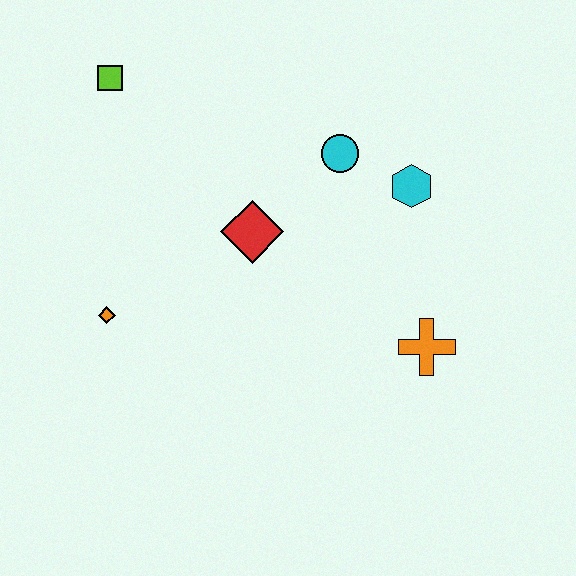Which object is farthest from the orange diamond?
The cyan hexagon is farthest from the orange diamond.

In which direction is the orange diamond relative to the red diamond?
The orange diamond is to the left of the red diamond.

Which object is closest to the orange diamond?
The red diamond is closest to the orange diamond.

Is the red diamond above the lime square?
No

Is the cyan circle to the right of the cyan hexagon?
No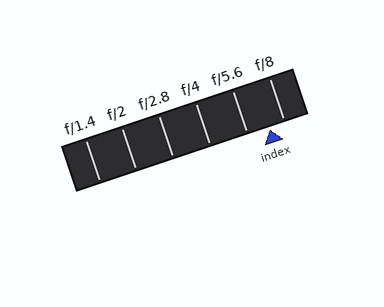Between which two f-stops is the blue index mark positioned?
The index mark is between f/5.6 and f/8.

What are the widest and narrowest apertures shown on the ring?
The widest aperture shown is f/1.4 and the narrowest is f/8.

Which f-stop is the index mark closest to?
The index mark is closest to f/8.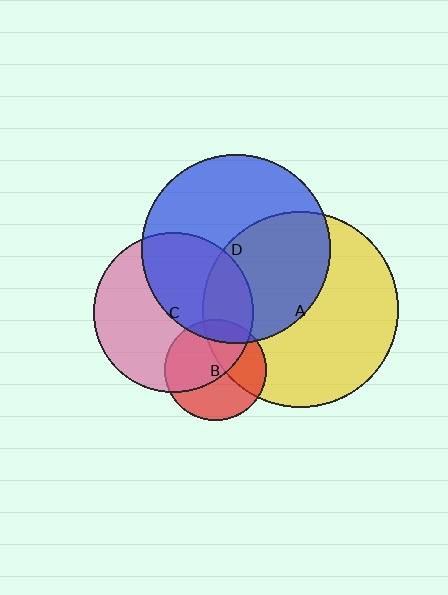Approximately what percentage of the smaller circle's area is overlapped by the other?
Approximately 45%.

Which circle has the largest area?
Circle A (yellow).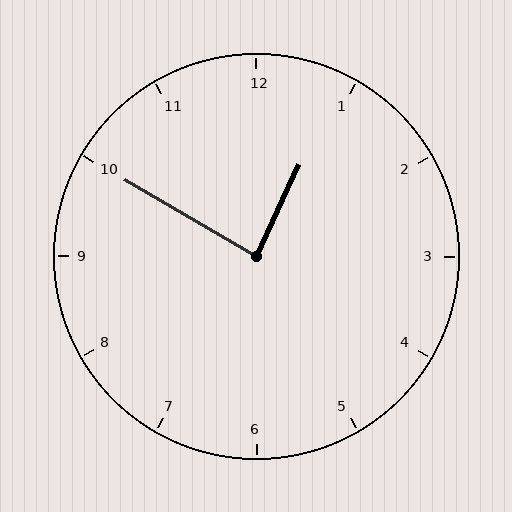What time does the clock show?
12:50.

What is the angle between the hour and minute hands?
Approximately 85 degrees.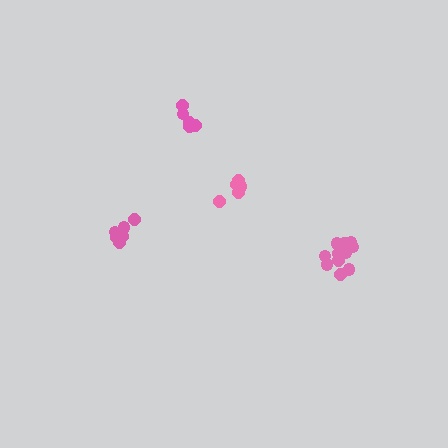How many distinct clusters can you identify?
There are 4 distinct clusters.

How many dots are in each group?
Group 1: 5 dots, Group 2: 11 dots, Group 3: 5 dots, Group 4: 6 dots (27 total).